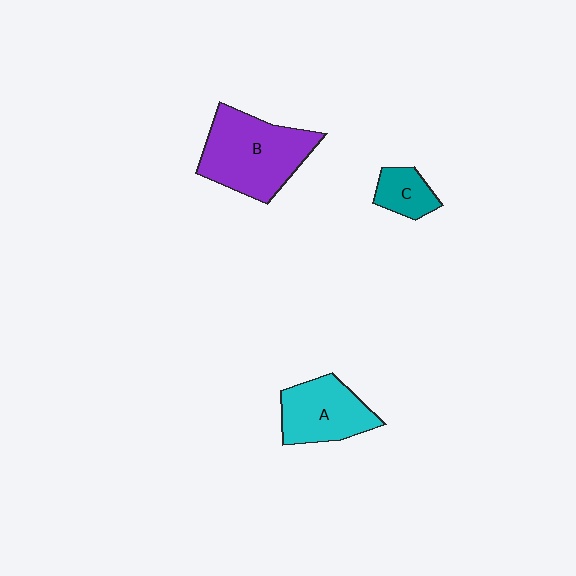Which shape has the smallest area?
Shape C (teal).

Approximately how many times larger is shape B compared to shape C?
Approximately 2.9 times.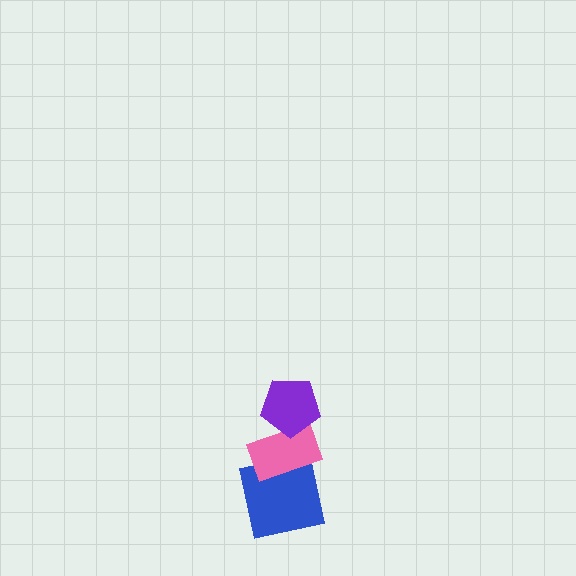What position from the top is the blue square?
The blue square is 3rd from the top.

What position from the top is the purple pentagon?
The purple pentagon is 1st from the top.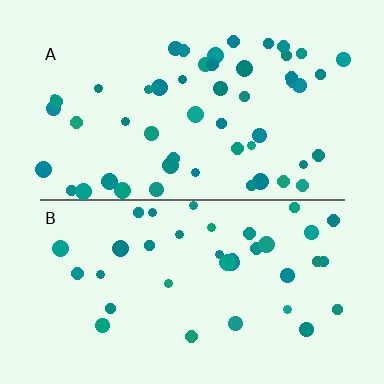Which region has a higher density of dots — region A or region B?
A (the top).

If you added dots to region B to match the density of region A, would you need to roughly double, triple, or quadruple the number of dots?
Approximately double.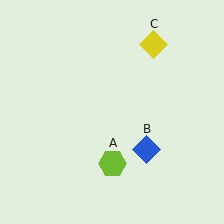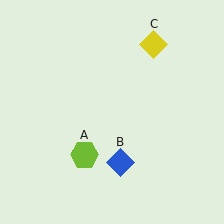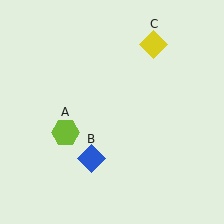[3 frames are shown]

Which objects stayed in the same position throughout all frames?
Yellow diamond (object C) remained stationary.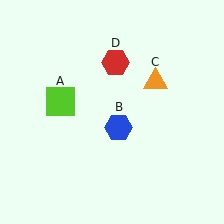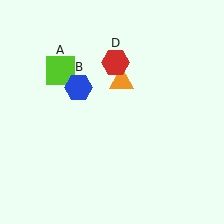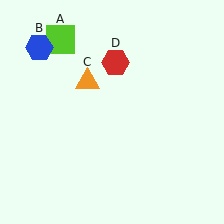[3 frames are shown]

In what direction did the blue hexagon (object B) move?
The blue hexagon (object B) moved up and to the left.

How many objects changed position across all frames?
3 objects changed position: lime square (object A), blue hexagon (object B), orange triangle (object C).